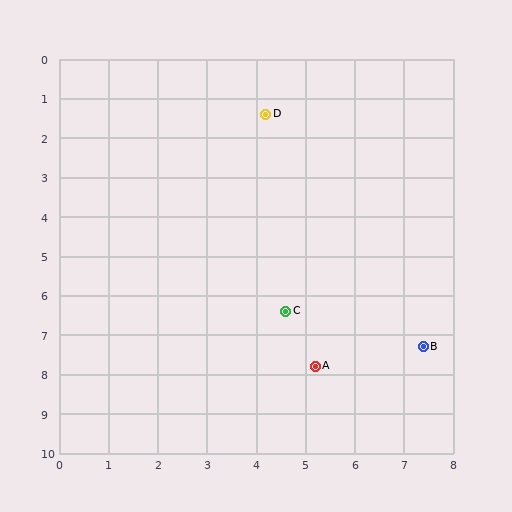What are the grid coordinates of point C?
Point C is at approximately (4.6, 6.4).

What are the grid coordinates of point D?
Point D is at approximately (4.2, 1.4).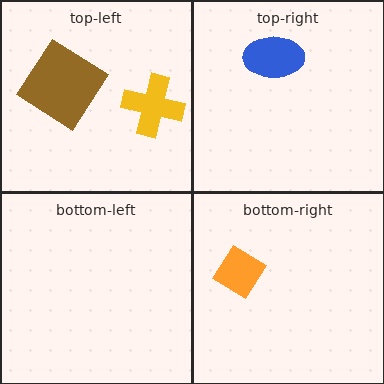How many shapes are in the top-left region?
2.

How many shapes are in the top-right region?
1.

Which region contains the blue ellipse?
The top-right region.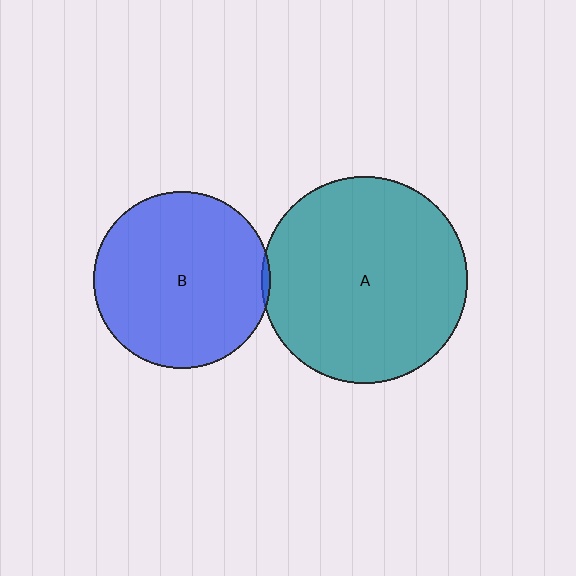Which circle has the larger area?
Circle A (teal).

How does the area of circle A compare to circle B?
Approximately 1.4 times.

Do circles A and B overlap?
Yes.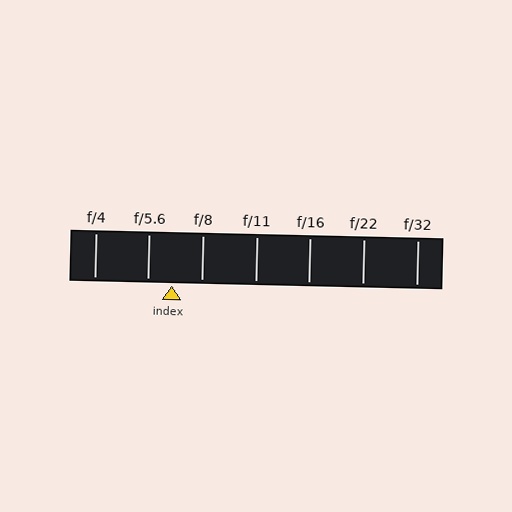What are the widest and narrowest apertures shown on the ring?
The widest aperture shown is f/4 and the narrowest is f/32.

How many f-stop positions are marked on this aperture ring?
There are 7 f-stop positions marked.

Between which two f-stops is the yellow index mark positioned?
The index mark is between f/5.6 and f/8.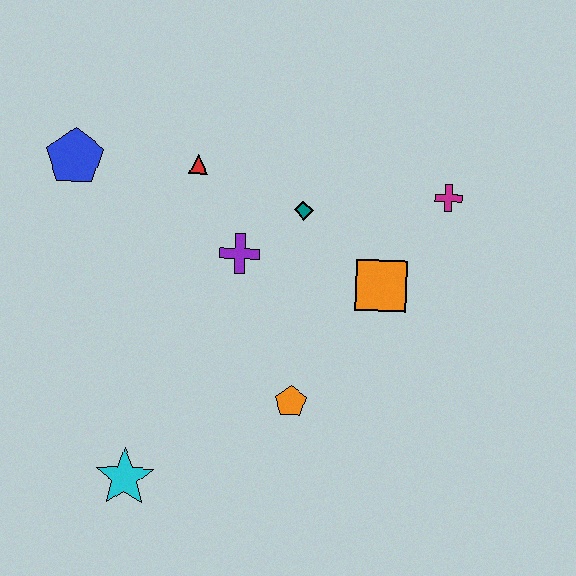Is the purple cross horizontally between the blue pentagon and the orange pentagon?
Yes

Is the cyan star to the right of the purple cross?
No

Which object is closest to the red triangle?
The purple cross is closest to the red triangle.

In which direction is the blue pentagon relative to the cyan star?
The blue pentagon is above the cyan star.